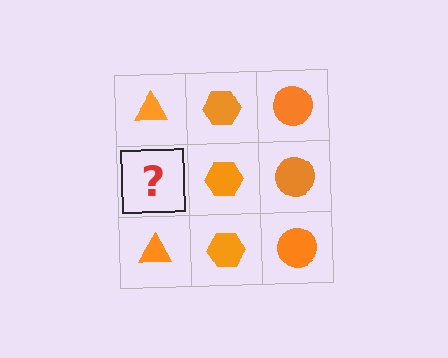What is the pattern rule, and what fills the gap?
The rule is that each column has a consistent shape. The gap should be filled with an orange triangle.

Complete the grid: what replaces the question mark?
The question mark should be replaced with an orange triangle.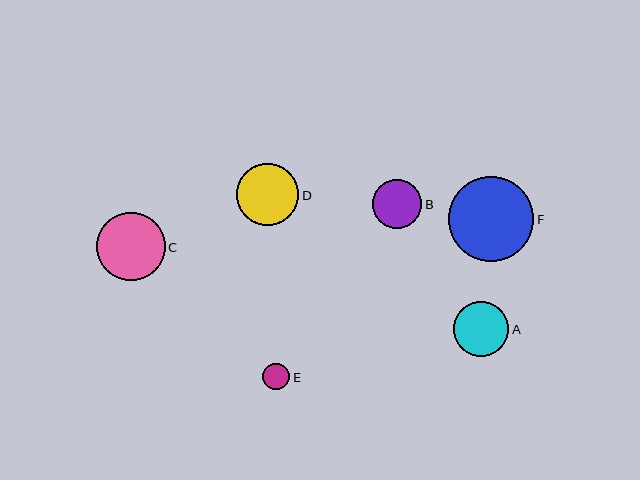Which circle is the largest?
Circle F is the largest with a size of approximately 85 pixels.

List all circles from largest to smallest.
From largest to smallest: F, C, D, A, B, E.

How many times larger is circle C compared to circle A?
Circle C is approximately 1.2 times the size of circle A.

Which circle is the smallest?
Circle E is the smallest with a size of approximately 27 pixels.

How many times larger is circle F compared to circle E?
Circle F is approximately 3.2 times the size of circle E.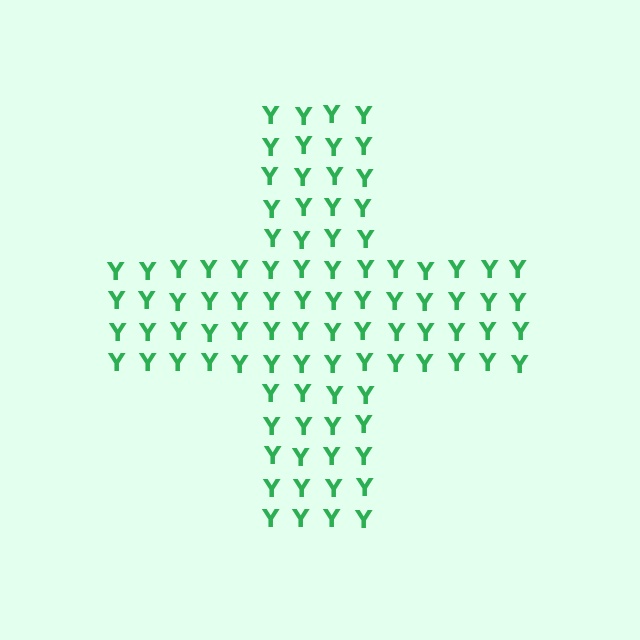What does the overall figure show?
The overall figure shows a cross.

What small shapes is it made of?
It is made of small letter Y's.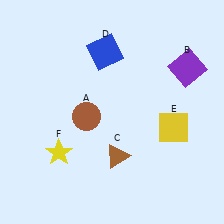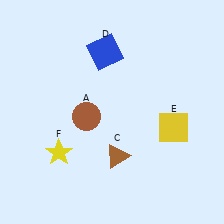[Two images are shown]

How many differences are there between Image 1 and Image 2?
There is 1 difference between the two images.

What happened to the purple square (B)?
The purple square (B) was removed in Image 2. It was in the top-right area of Image 1.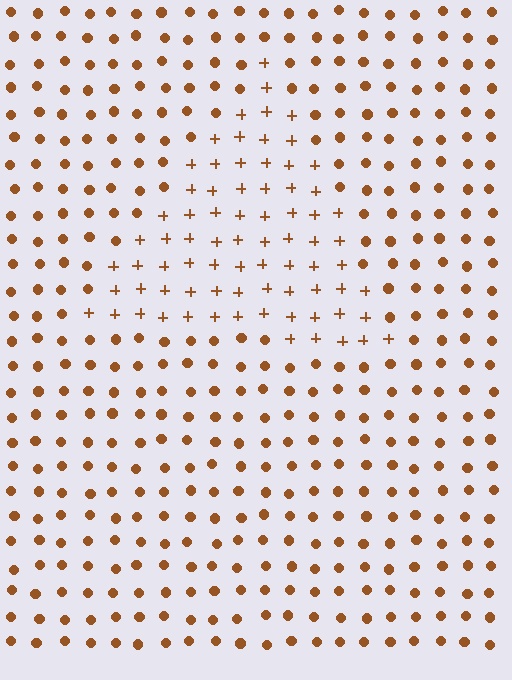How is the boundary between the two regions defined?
The boundary is defined by a change in element shape: plus signs inside vs. circles outside. All elements share the same color and spacing.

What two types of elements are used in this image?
The image uses plus signs inside the triangle region and circles outside it.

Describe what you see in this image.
The image is filled with small brown elements arranged in a uniform grid. A triangle-shaped region contains plus signs, while the surrounding area contains circles. The boundary is defined purely by the change in element shape.